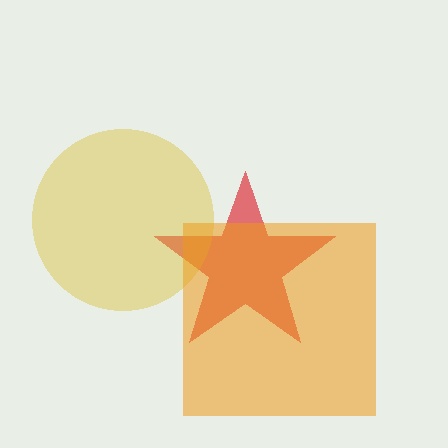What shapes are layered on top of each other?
The layered shapes are: a red star, a yellow circle, an orange square.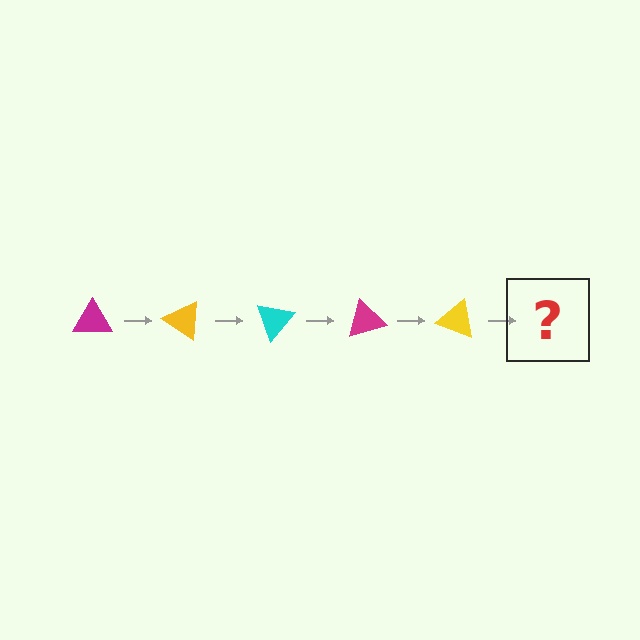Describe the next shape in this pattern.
It should be a cyan triangle, rotated 175 degrees from the start.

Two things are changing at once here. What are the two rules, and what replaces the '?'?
The two rules are that it rotates 35 degrees each step and the color cycles through magenta, yellow, and cyan. The '?' should be a cyan triangle, rotated 175 degrees from the start.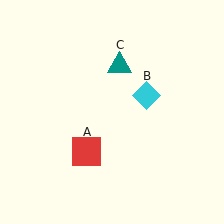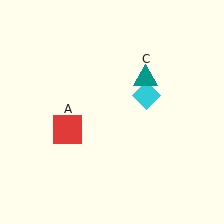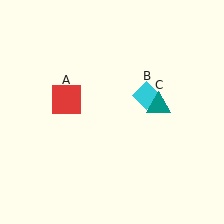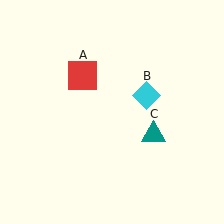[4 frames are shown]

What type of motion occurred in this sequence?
The red square (object A), teal triangle (object C) rotated clockwise around the center of the scene.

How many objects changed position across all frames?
2 objects changed position: red square (object A), teal triangle (object C).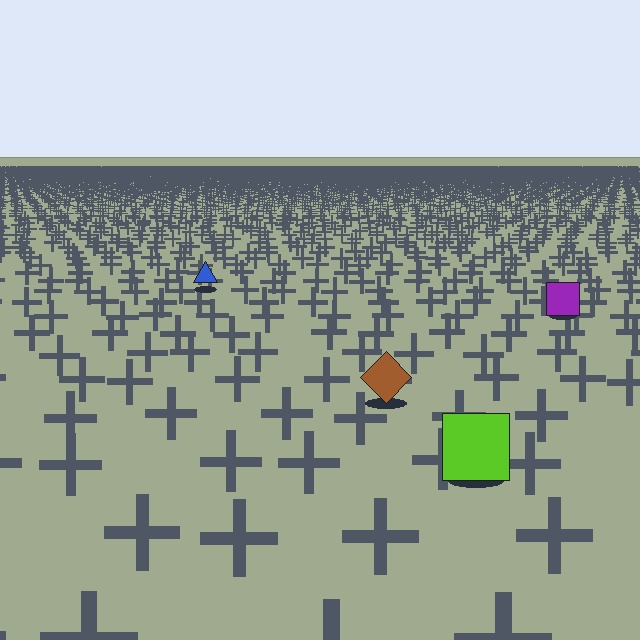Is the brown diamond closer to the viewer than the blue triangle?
Yes. The brown diamond is closer — you can tell from the texture gradient: the ground texture is coarser near it.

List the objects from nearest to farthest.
From nearest to farthest: the lime square, the brown diamond, the purple square, the blue triangle.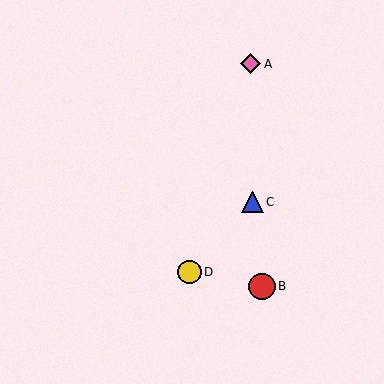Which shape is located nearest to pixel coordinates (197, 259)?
The yellow circle (labeled D) at (189, 272) is nearest to that location.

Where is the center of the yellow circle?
The center of the yellow circle is at (189, 272).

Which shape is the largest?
The red circle (labeled B) is the largest.